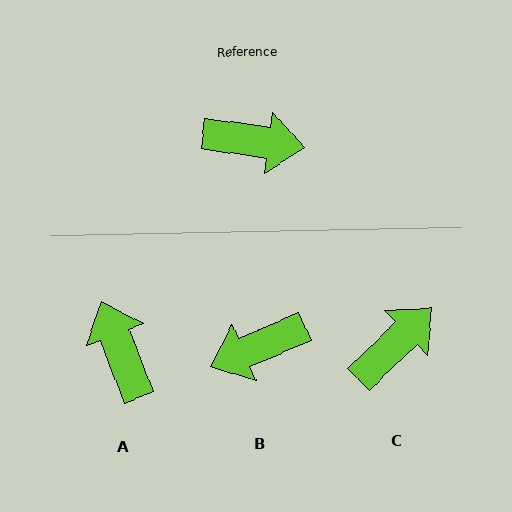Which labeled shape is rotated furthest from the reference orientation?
B, about 149 degrees away.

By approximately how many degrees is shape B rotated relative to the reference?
Approximately 149 degrees clockwise.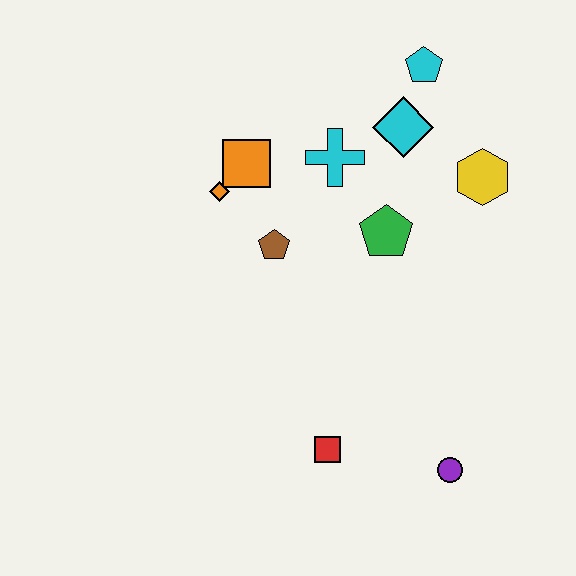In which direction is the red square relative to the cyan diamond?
The red square is below the cyan diamond.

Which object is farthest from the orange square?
The purple circle is farthest from the orange square.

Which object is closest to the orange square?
The orange diamond is closest to the orange square.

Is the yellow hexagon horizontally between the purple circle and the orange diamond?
No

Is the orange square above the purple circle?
Yes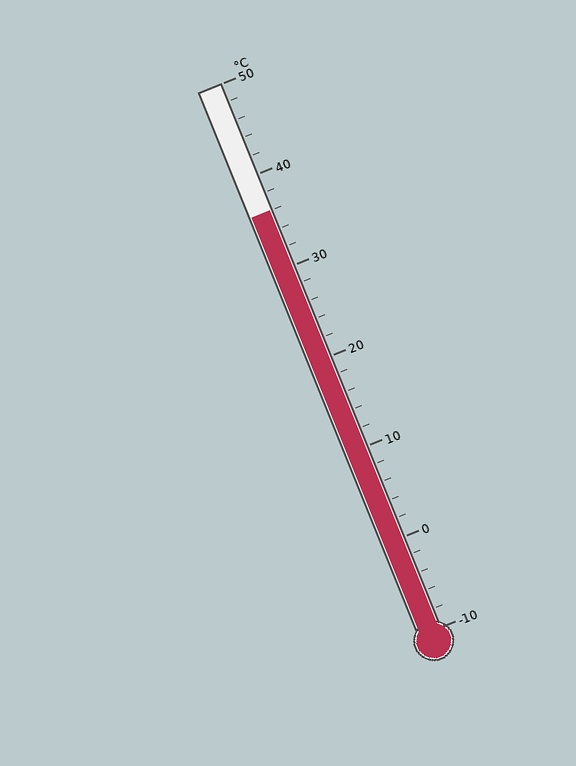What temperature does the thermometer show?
The thermometer shows approximately 36°C.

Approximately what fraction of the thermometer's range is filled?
The thermometer is filled to approximately 75% of its range.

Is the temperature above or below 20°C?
The temperature is above 20°C.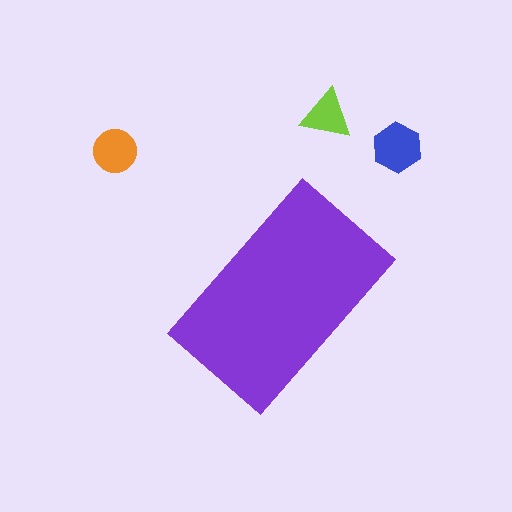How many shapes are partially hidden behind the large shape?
0 shapes are partially hidden.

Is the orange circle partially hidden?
No, the orange circle is fully visible.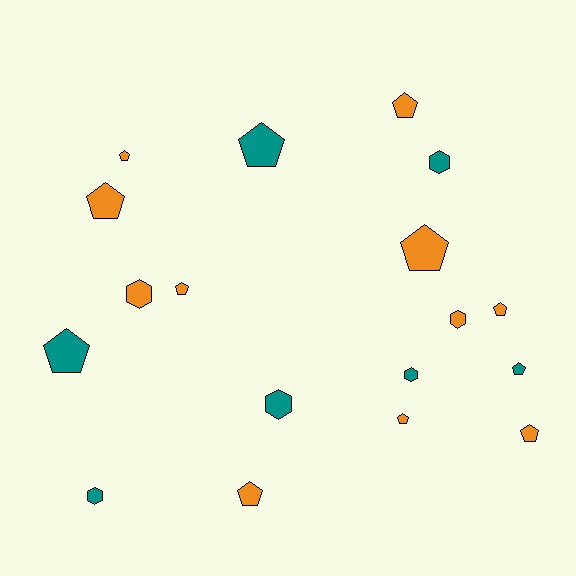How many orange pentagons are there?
There are 9 orange pentagons.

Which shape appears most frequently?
Pentagon, with 12 objects.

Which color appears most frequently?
Orange, with 11 objects.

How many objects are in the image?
There are 18 objects.